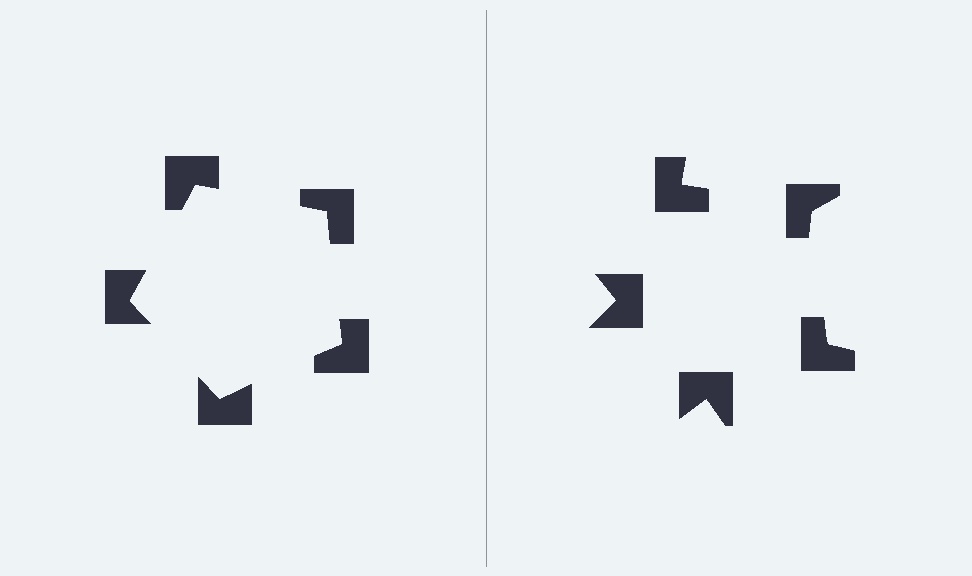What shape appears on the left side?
An illusory pentagon.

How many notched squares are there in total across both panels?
10 — 5 on each side.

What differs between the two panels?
The notched squares are positioned identically on both sides; only the wedge orientations differ. On the left they align to a pentagon; on the right they are misaligned.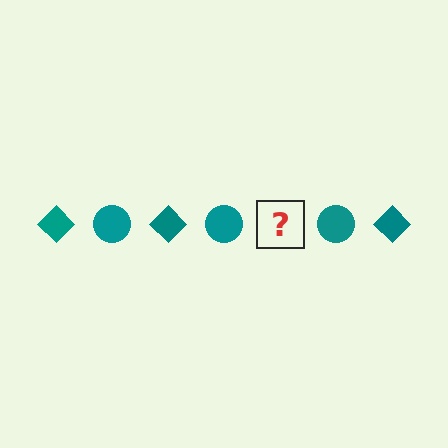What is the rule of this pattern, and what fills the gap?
The rule is that the pattern cycles through diamond, circle shapes in teal. The gap should be filled with a teal diamond.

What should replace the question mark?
The question mark should be replaced with a teal diamond.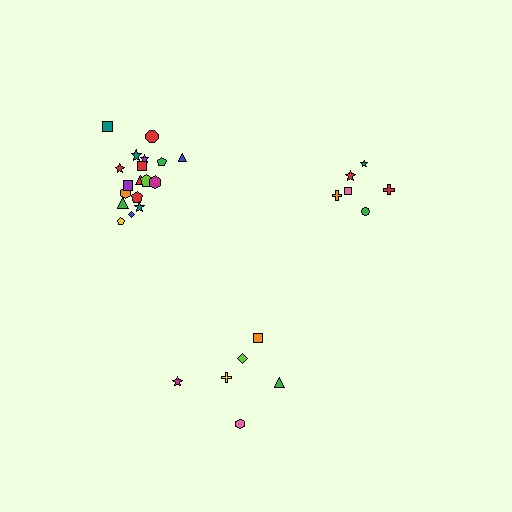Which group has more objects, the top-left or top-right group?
The top-left group.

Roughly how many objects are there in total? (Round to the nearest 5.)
Roughly 30 objects in total.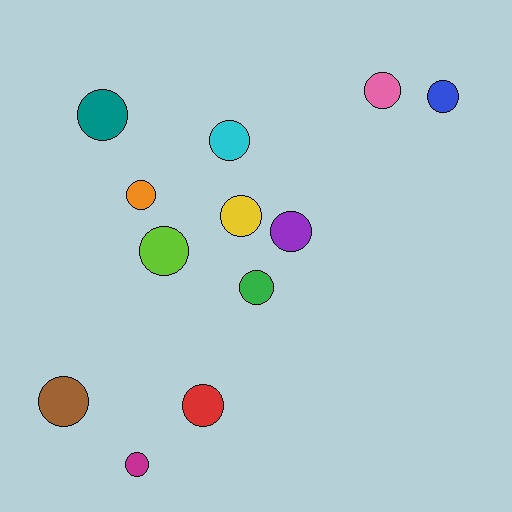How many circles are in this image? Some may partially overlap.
There are 12 circles.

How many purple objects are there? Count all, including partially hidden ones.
There is 1 purple object.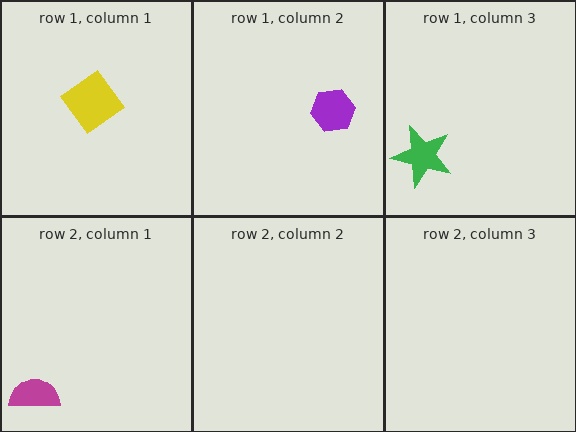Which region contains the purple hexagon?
The row 1, column 2 region.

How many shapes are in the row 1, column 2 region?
1.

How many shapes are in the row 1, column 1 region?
1.